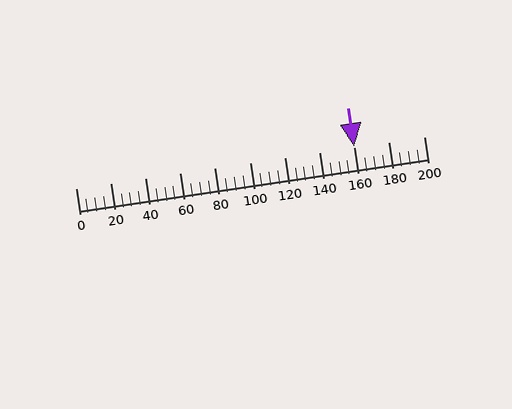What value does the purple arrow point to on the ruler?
The purple arrow points to approximately 160.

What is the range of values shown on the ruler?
The ruler shows values from 0 to 200.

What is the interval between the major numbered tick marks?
The major tick marks are spaced 20 units apart.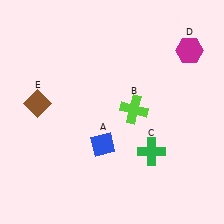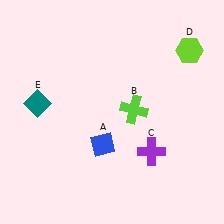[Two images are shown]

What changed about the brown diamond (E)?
In Image 1, E is brown. In Image 2, it changed to teal.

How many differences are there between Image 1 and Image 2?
There are 3 differences between the two images.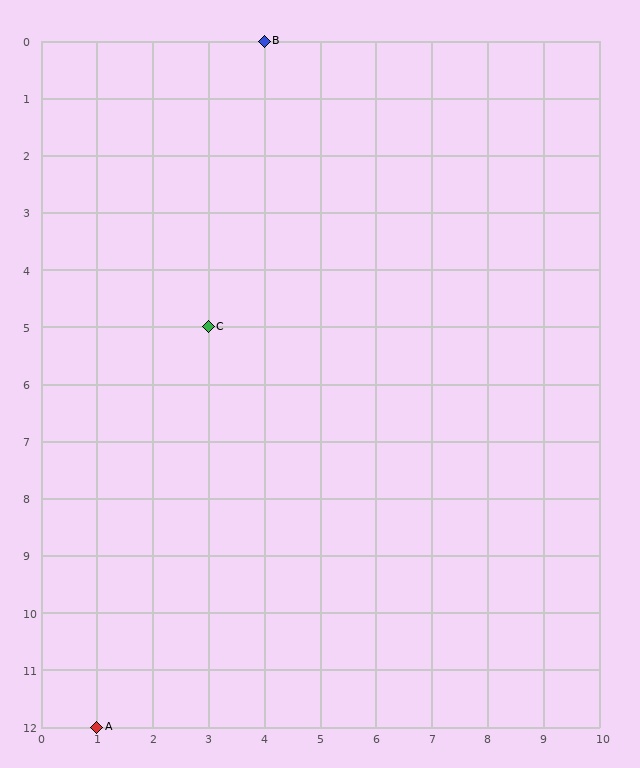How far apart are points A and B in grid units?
Points A and B are 3 columns and 12 rows apart (about 12.4 grid units diagonally).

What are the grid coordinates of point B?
Point B is at grid coordinates (4, 0).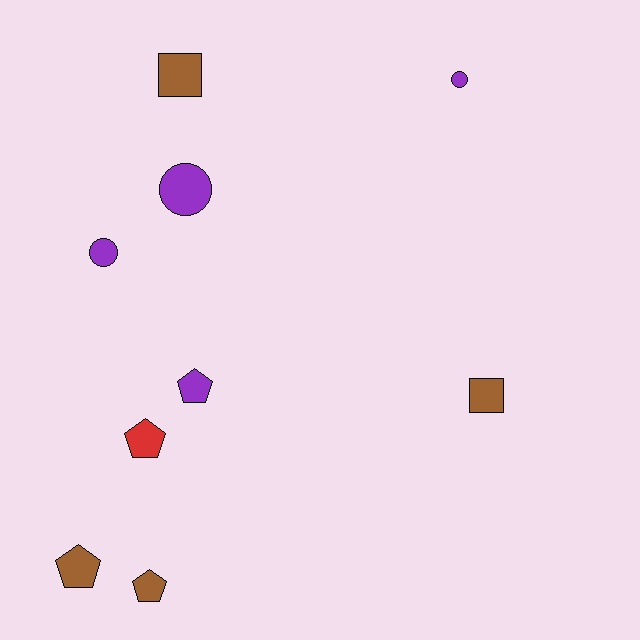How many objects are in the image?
There are 9 objects.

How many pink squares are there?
There are no pink squares.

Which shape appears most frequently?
Pentagon, with 4 objects.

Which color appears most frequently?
Purple, with 4 objects.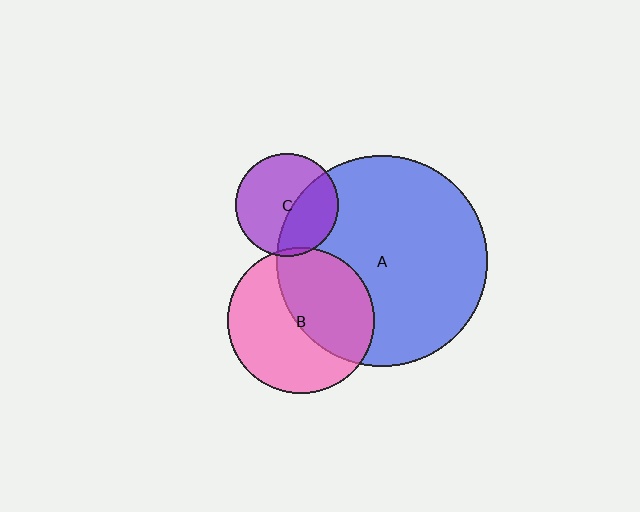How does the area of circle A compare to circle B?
Approximately 2.1 times.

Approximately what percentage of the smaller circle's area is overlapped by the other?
Approximately 45%.